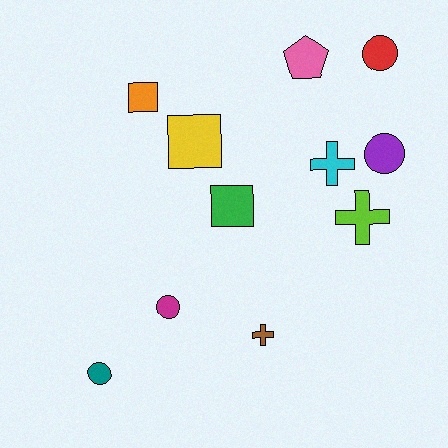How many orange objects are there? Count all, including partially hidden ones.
There is 1 orange object.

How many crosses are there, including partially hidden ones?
There are 3 crosses.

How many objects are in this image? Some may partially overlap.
There are 11 objects.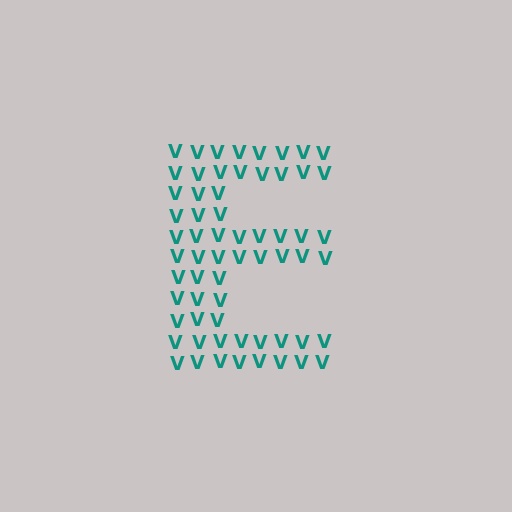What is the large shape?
The large shape is the letter E.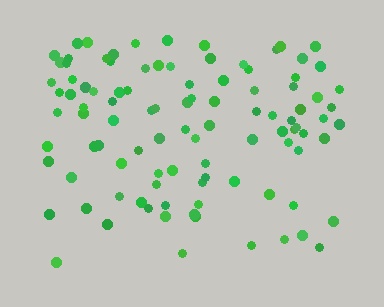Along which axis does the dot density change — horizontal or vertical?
Vertical.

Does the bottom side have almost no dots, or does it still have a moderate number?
Still a moderate number, just noticeably fewer than the top.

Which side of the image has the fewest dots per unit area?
The bottom.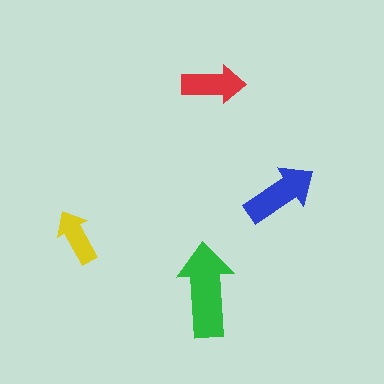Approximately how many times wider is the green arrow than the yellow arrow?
About 1.5 times wider.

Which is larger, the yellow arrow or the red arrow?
The red one.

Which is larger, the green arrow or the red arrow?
The green one.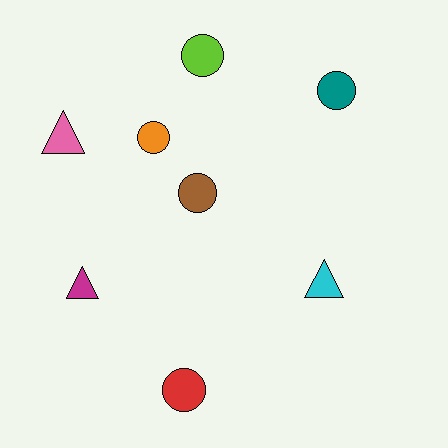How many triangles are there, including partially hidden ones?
There are 3 triangles.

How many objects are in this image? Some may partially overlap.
There are 8 objects.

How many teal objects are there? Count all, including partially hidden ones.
There is 1 teal object.